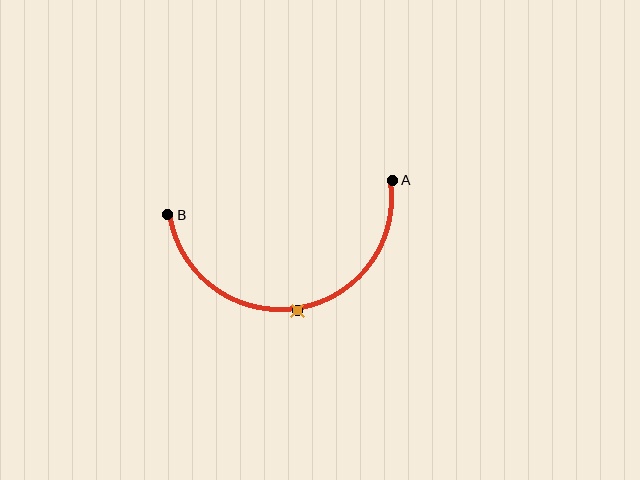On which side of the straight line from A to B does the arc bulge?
The arc bulges below the straight line connecting A and B.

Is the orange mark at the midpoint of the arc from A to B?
Yes. The orange mark lies on the arc at equal arc-length from both A and B — it is the arc midpoint.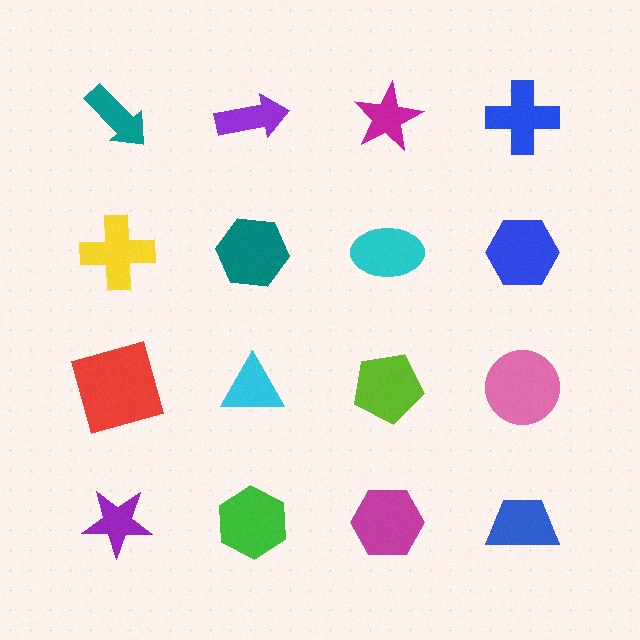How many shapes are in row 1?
4 shapes.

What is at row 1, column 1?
A teal arrow.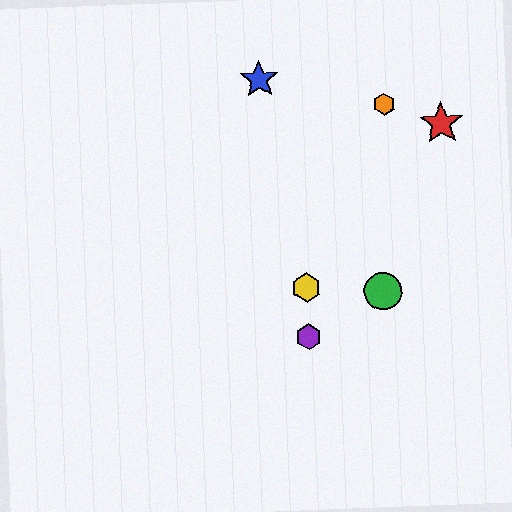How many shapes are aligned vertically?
2 shapes (the yellow hexagon, the purple hexagon) are aligned vertically.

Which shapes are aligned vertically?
The yellow hexagon, the purple hexagon are aligned vertically.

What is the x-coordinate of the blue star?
The blue star is at x≈259.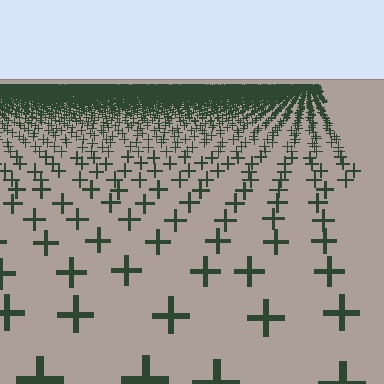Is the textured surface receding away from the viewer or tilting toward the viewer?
The surface is receding away from the viewer. Texture elements get smaller and denser toward the top.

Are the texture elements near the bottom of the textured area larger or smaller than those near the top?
Larger. Near the bottom, elements are closer to the viewer and appear at a bigger on-screen size.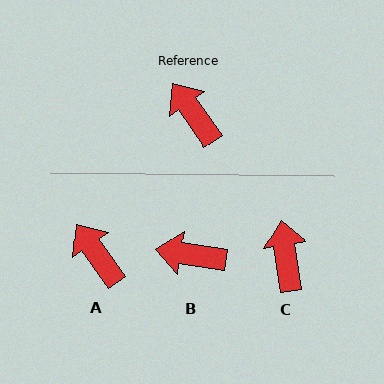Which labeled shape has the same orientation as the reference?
A.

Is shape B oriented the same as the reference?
No, it is off by about 46 degrees.